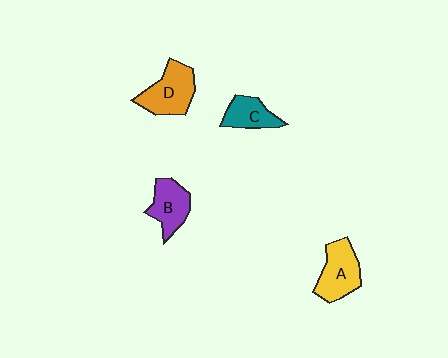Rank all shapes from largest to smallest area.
From largest to smallest: D (orange), A (yellow), B (purple), C (teal).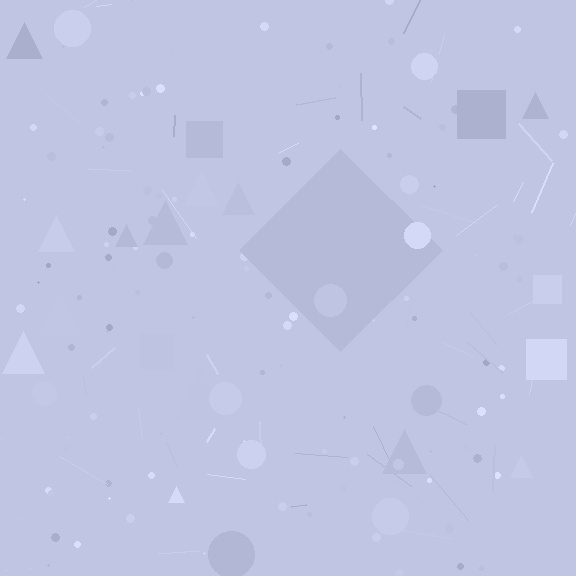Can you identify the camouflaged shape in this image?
The camouflaged shape is a diamond.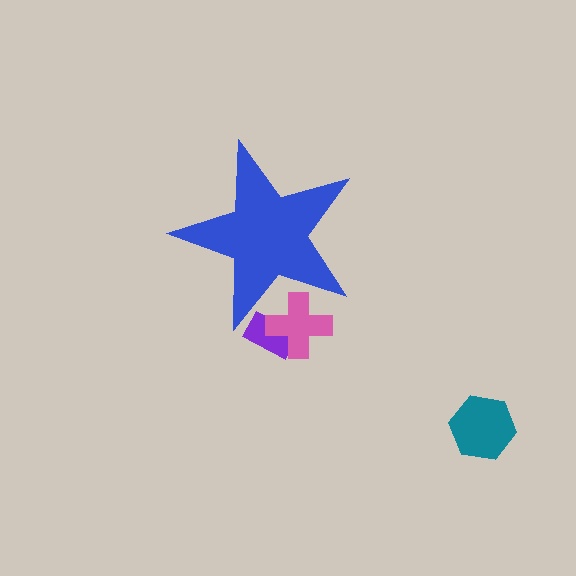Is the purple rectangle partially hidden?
Yes, the purple rectangle is partially hidden behind the blue star.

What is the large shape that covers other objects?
A blue star.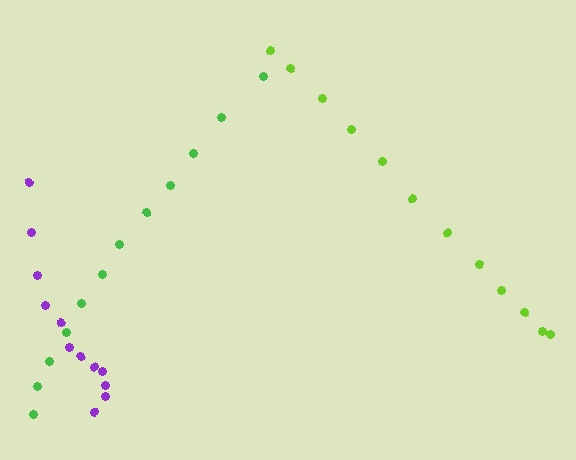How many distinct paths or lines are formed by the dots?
There are 3 distinct paths.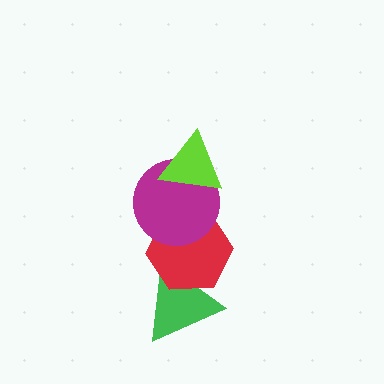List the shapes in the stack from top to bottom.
From top to bottom: the lime triangle, the magenta circle, the red hexagon, the green triangle.